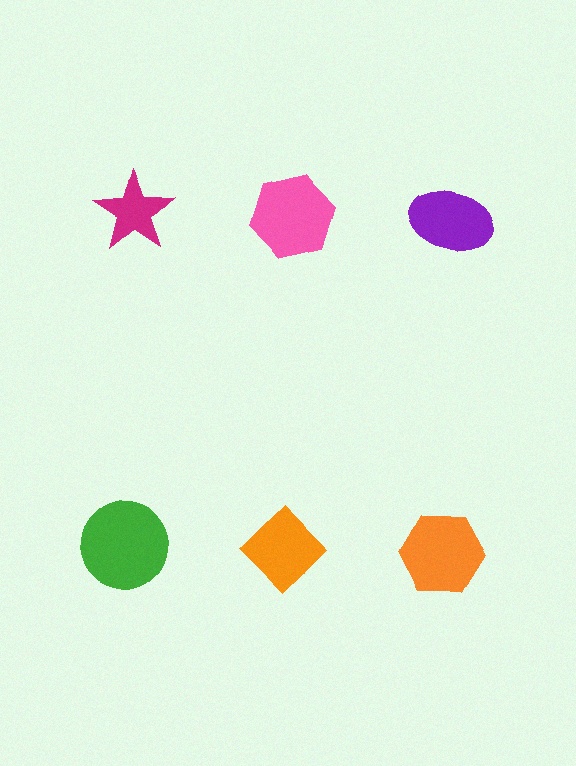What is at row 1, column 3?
A purple ellipse.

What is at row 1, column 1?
A magenta star.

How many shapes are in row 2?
3 shapes.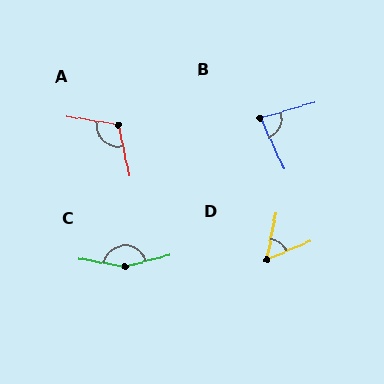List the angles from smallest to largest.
D (55°), B (81°), A (111°), C (155°).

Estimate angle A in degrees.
Approximately 111 degrees.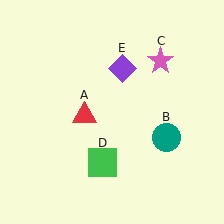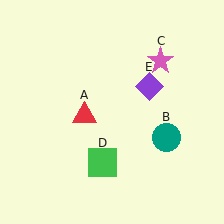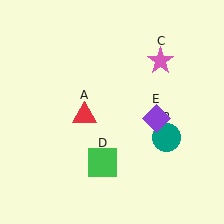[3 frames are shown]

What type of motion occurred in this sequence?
The purple diamond (object E) rotated clockwise around the center of the scene.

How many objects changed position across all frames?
1 object changed position: purple diamond (object E).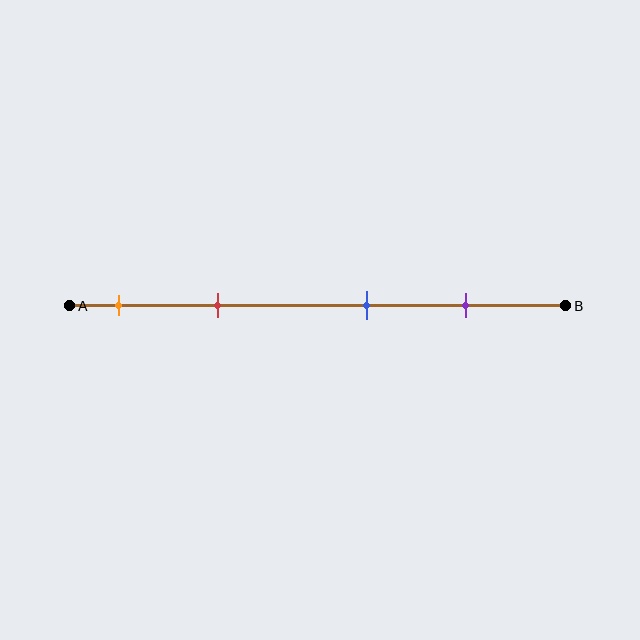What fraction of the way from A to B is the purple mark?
The purple mark is approximately 80% (0.8) of the way from A to B.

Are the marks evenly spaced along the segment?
No, the marks are not evenly spaced.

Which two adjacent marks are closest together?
The orange and red marks are the closest adjacent pair.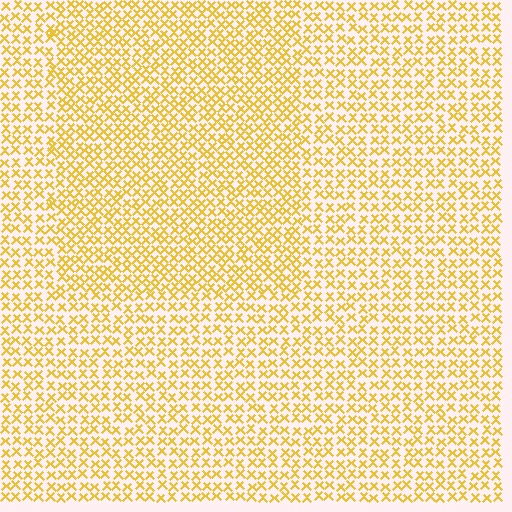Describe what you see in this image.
The image contains small yellow elements arranged at two different densities. A rectangle-shaped region is visible where the elements are more densely packed than the surrounding area.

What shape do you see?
I see a rectangle.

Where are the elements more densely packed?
The elements are more densely packed inside the rectangle boundary.